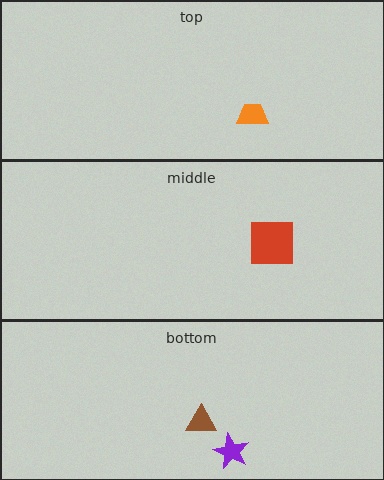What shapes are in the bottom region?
The brown triangle, the purple star.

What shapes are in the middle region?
The red square.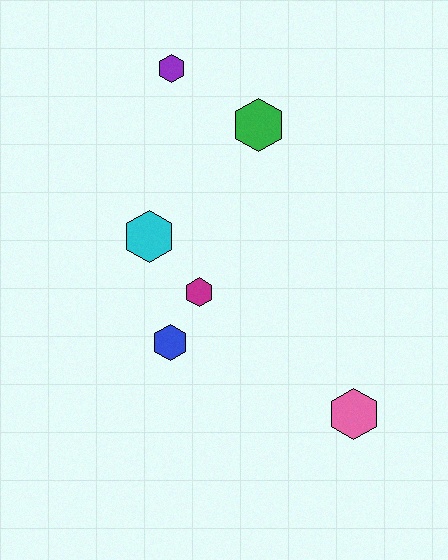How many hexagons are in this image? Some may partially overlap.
There are 6 hexagons.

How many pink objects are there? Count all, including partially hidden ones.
There is 1 pink object.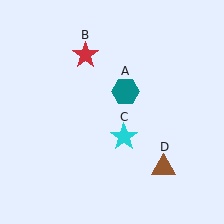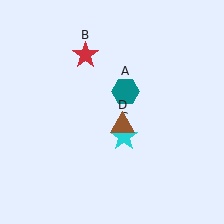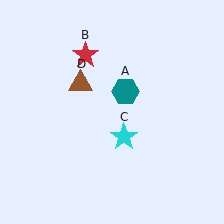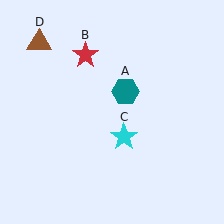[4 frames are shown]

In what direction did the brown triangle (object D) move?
The brown triangle (object D) moved up and to the left.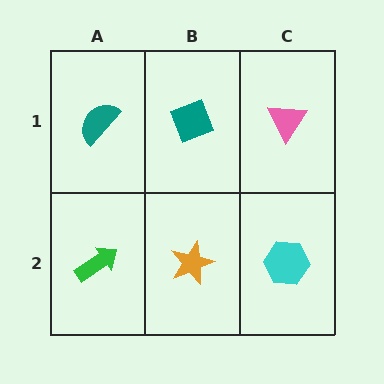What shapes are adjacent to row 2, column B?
A teal diamond (row 1, column B), a green arrow (row 2, column A), a cyan hexagon (row 2, column C).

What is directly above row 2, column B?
A teal diamond.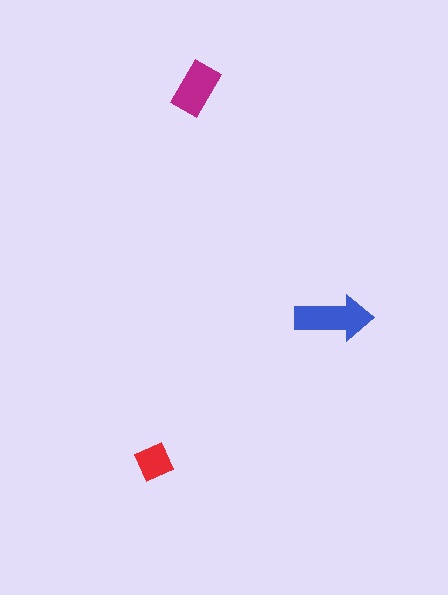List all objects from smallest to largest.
The red square, the magenta rectangle, the blue arrow.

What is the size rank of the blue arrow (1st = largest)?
1st.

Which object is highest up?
The magenta rectangle is topmost.